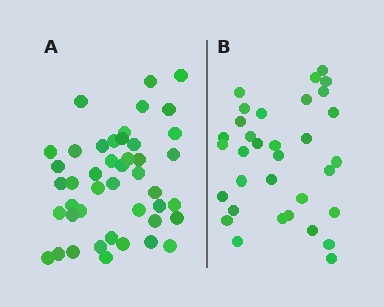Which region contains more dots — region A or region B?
Region A (the left region) has more dots.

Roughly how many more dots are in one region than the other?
Region A has roughly 12 or so more dots than region B.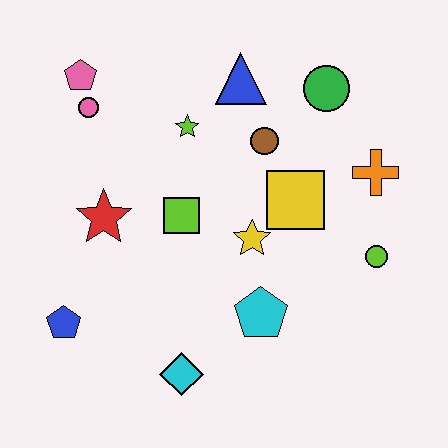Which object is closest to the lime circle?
The orange cross is closest to the lime circle.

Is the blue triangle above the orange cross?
Yes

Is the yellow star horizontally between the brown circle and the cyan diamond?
Yes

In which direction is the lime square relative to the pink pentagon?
The lime square is below the pink pentagon.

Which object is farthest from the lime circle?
The pink pentagon is farthest from the lime circle.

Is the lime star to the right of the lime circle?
No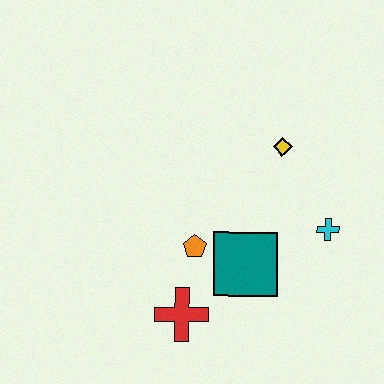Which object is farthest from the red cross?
The yellow diamond is farthest from the red cross.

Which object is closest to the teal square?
The orange pentagon is closest to the teal square.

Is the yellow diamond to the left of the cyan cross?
Yes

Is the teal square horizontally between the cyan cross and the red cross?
Yes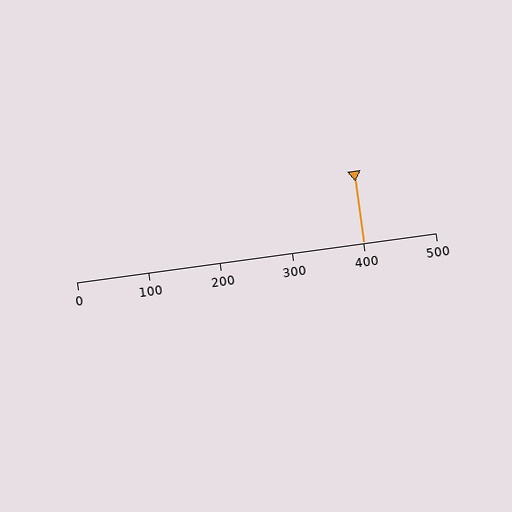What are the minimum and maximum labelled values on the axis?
The axis runs from 0 to 500.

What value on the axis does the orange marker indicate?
The marker indicates approximately 400.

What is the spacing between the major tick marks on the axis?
The major ticks are spaced 100 apart.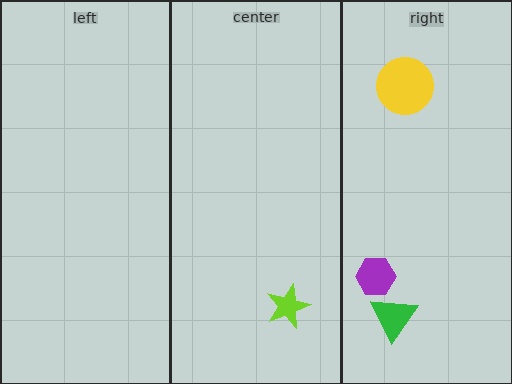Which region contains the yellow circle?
The right region.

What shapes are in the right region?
The yellow circle, the green triangle, the purple hexagon.